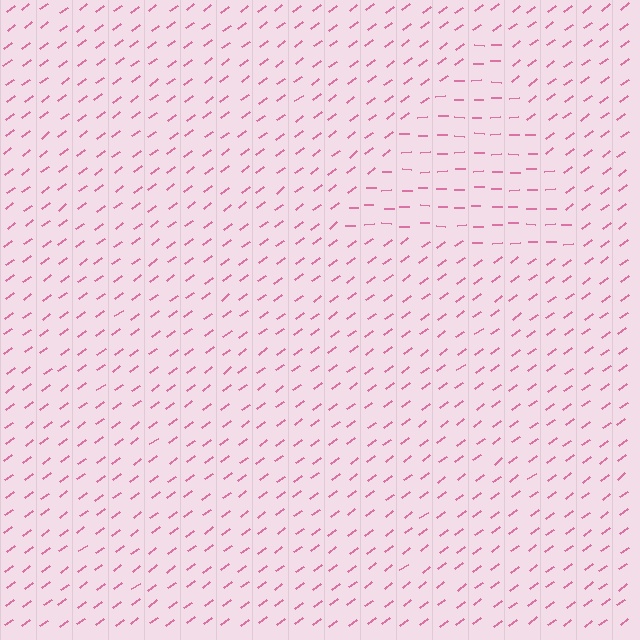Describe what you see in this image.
The image is filled with small pink line segments. A triangle region in the image has lines oriented differently from the surrounding lines, creating a visible texture boundary.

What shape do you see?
I see a triangle.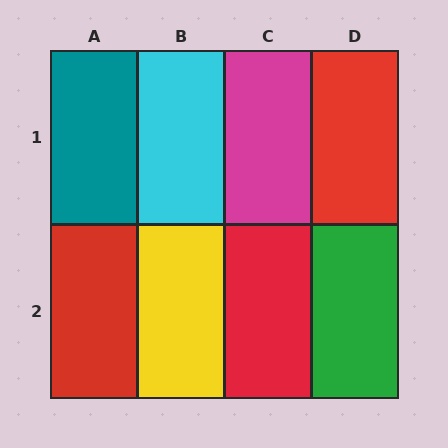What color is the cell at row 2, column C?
Red.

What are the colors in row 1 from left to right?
Teal, cyan, magenta, red.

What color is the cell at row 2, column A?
Red.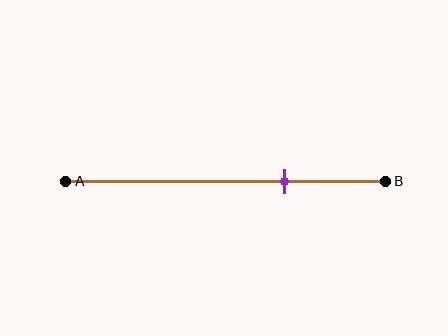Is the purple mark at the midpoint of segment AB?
No, the mark is at about 70% from A, not at the 50% midpoint.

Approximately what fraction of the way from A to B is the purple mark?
The purple mark is approximately 70% of the way from A to B.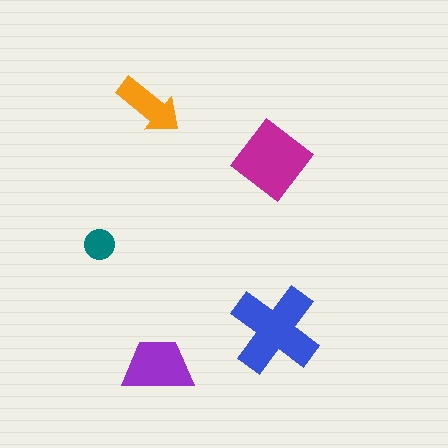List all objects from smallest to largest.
The teal circle, the orange arrow, the purple trapezoid, the magenta diamond, the blue cross.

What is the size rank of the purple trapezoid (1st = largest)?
3rd.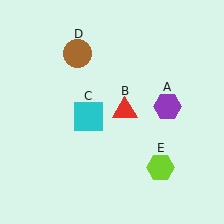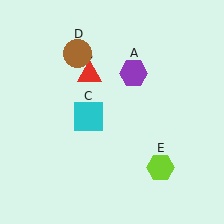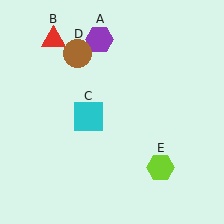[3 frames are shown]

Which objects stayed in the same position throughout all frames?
Cyan square (object C) and brown circle (object D) and lime hexagon (object E) remained stationary.